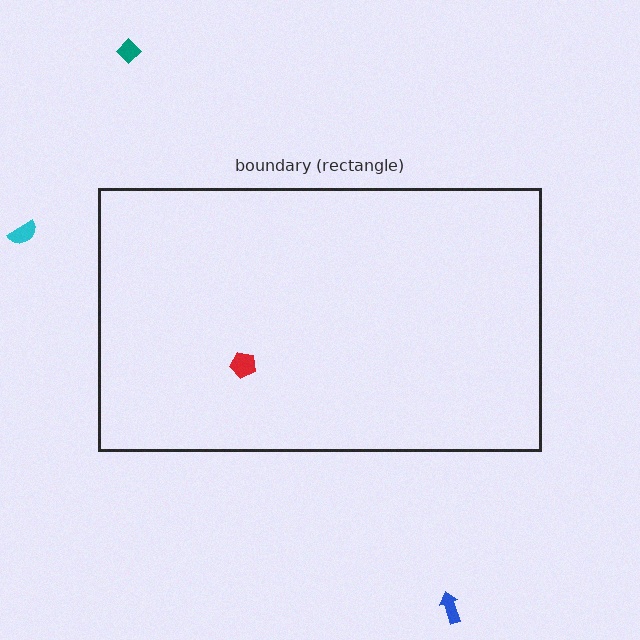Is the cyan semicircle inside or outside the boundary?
Outside.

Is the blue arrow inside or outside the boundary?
Outside.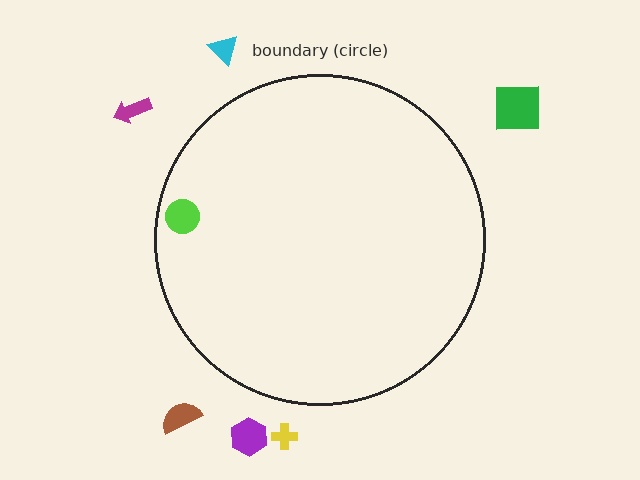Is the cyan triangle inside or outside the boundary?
Outside.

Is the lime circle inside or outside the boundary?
Inside.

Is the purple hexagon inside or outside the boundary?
Outside.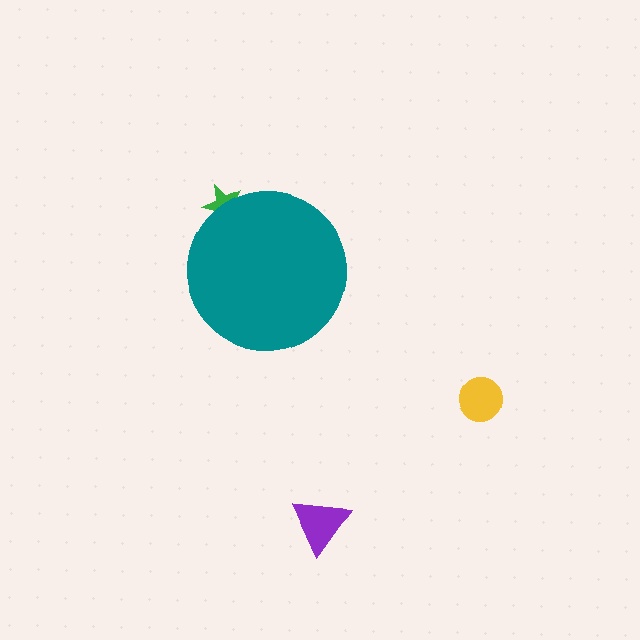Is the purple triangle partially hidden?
No, the purple triangle is fully visible.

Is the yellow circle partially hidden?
No, the yellow circle is fully visible.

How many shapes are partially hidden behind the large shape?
1 shape is partially hidden.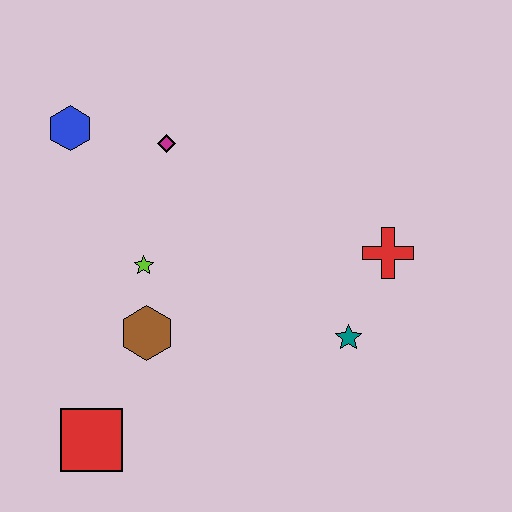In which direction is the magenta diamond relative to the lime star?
The magenta diamond is above the lime star.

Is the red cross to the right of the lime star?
Yes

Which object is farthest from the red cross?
The red square is farthest from the red cross.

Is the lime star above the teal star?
Yes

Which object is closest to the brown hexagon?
The lime star is closest to the brown hexagon.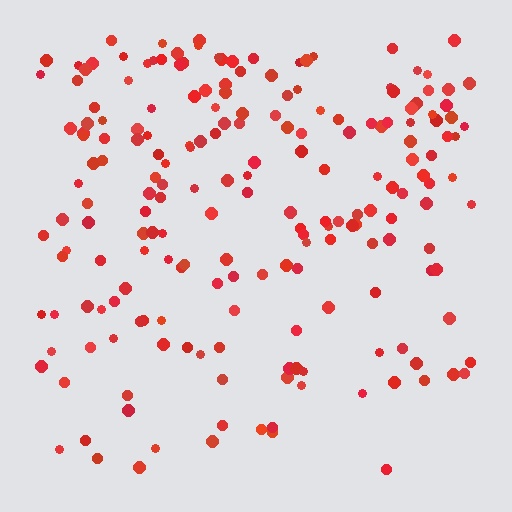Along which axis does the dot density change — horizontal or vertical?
Vertical.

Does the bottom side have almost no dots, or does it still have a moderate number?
Still a moderate number, just noticeably fewer than the top.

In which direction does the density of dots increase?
From bottom to top, with the top side densest.